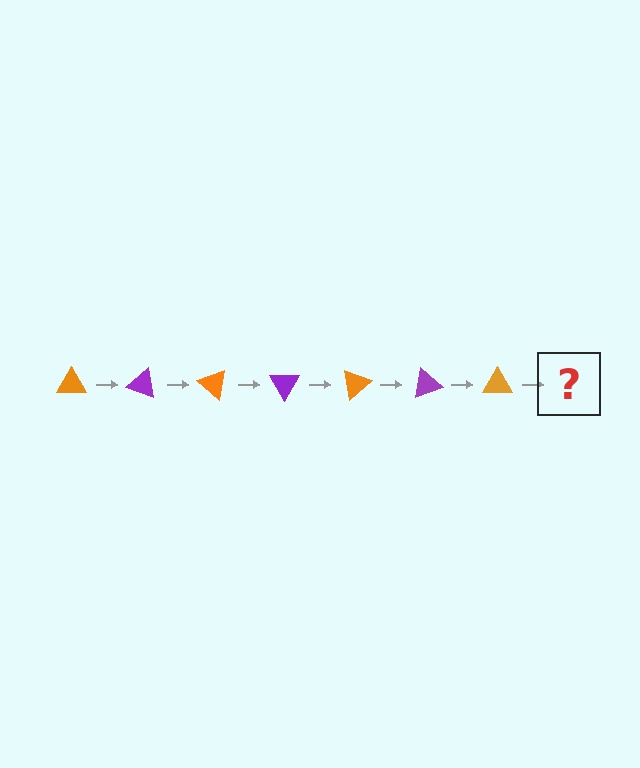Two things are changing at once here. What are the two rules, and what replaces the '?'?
The two rules are that it rotates 20 degrees each step and the color cycles through orange and purple. The '?' should be a purple triangle, rotated 140 degrees from the start.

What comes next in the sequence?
The next element should be a purple triangle, rotated 140 degrees from the start.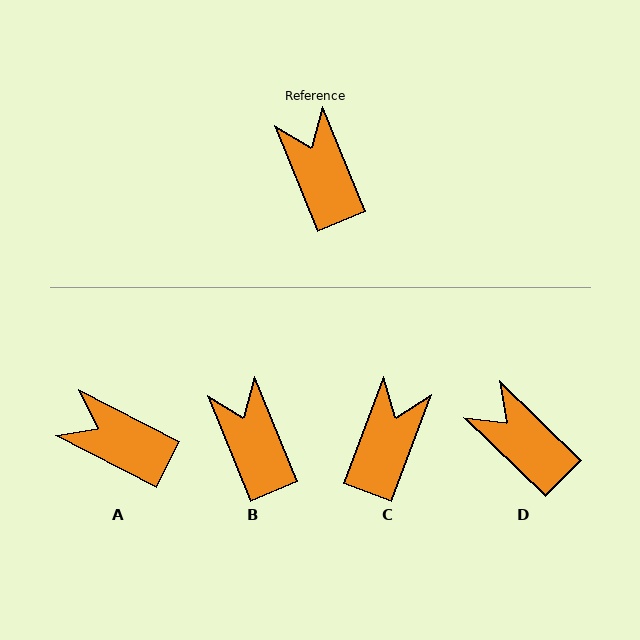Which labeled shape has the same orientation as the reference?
B.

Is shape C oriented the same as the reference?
No, it is off by about 43 degrees.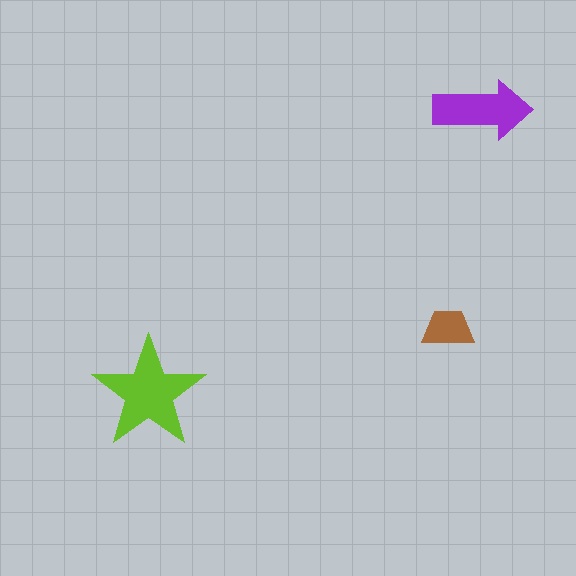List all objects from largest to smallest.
The lime star, the purple arrow, the brown trapezoid.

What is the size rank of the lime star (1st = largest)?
1st.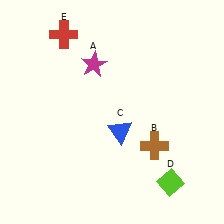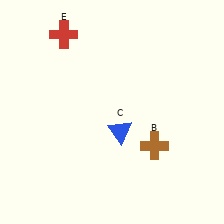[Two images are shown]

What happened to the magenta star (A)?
The magenta star (A) was removed in Image 2. It was in the top-left area of Image 1.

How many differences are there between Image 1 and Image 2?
There are 2 differences between the two images.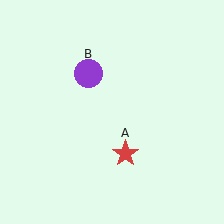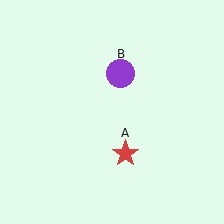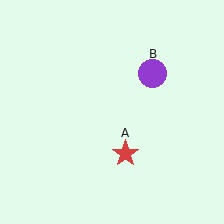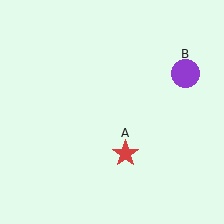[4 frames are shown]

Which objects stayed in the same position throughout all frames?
Red star (object A) remained stationary.